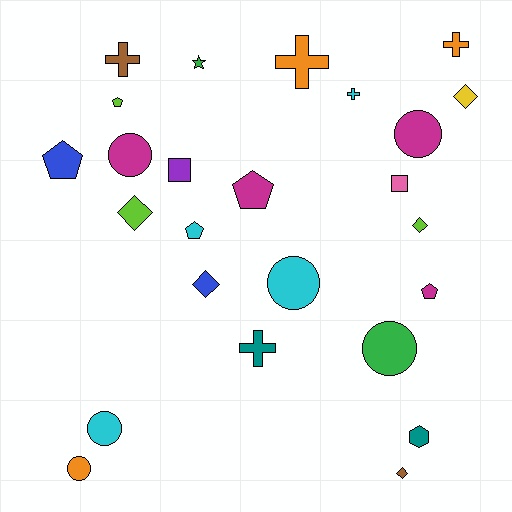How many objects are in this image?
There are 25 objects.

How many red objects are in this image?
There are no red objects.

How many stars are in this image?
There is 1 star.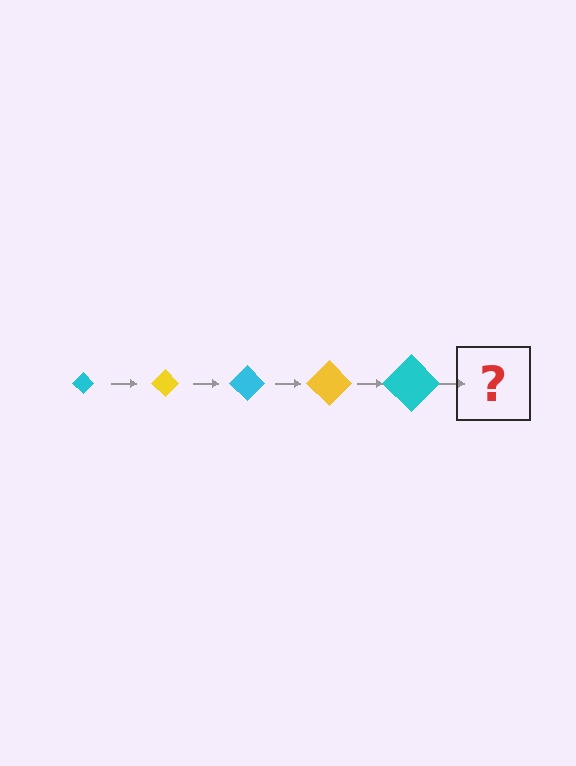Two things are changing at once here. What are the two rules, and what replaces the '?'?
The two rules are that the diamond grows larger each step and the color cycles through cyan and yellow. The '?' should be a yellow diamond, larger than the previous one.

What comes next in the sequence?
The next element should be a yellow diamond, larger than the previous one.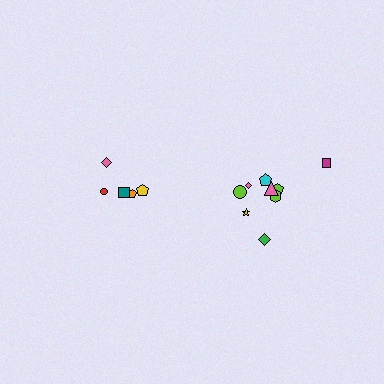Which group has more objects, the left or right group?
The right group.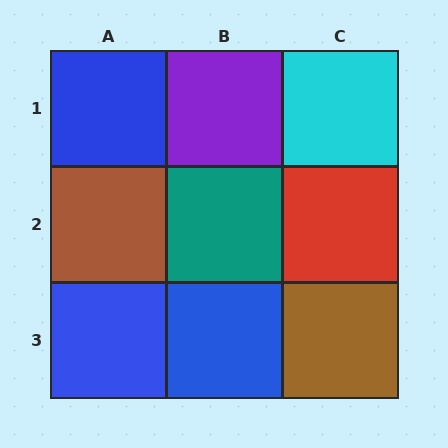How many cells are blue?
3 cells are blue.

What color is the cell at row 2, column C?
Red.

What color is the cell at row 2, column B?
Teal.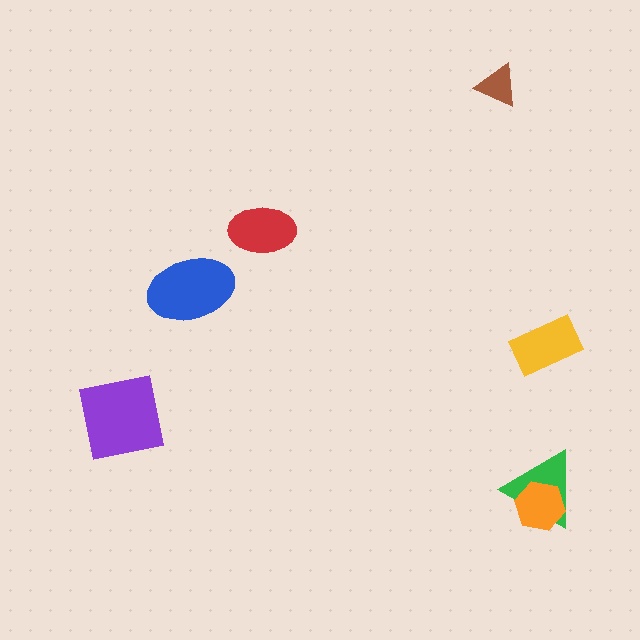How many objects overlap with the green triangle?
1 object overlaps with the green triangle.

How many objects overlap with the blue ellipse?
0 objects overlap with the blue ellipse.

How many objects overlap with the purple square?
0 objects overlap with the purple square.